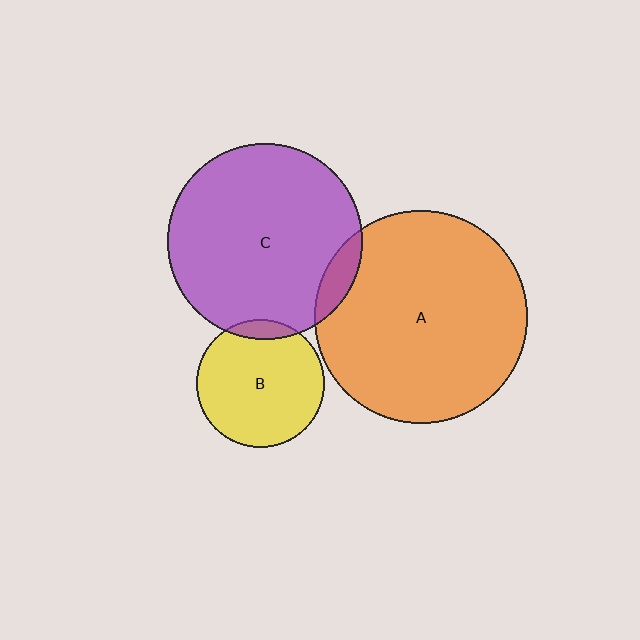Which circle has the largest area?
Circle A (orange).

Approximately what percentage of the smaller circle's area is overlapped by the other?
Approximately 10%.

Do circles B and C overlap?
Yes.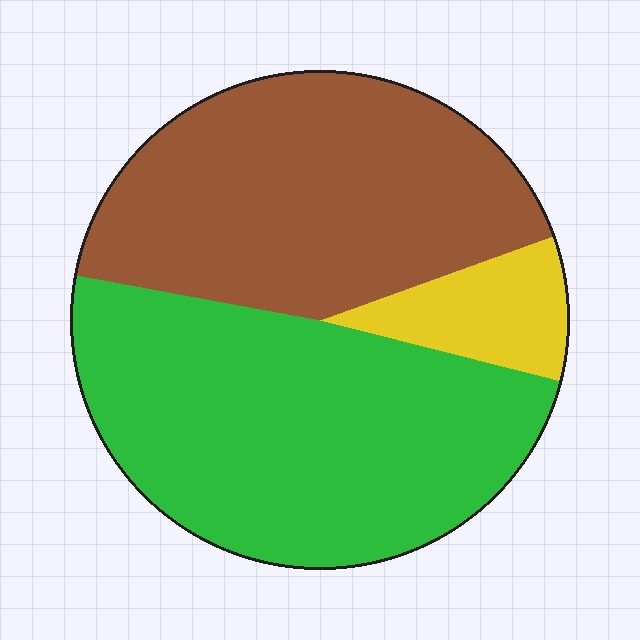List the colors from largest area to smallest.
From largest to smallest: green, brown, yellow.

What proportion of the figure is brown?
Brown covers about 40% of the figure.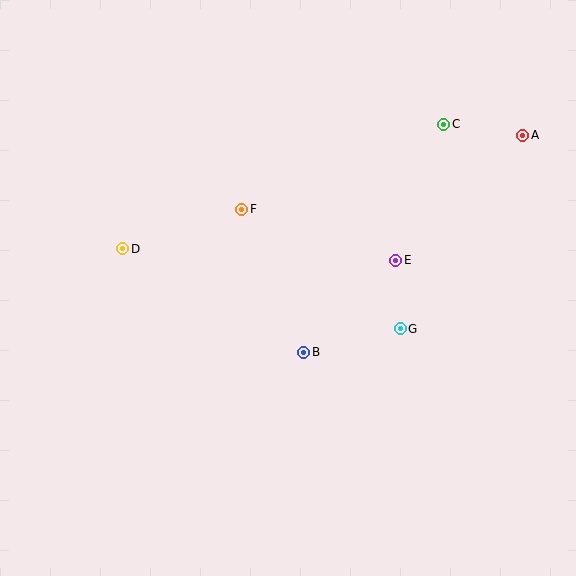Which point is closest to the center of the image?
Point B at (304, 352) is closest to the center.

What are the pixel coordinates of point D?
Point D is at (123, 249).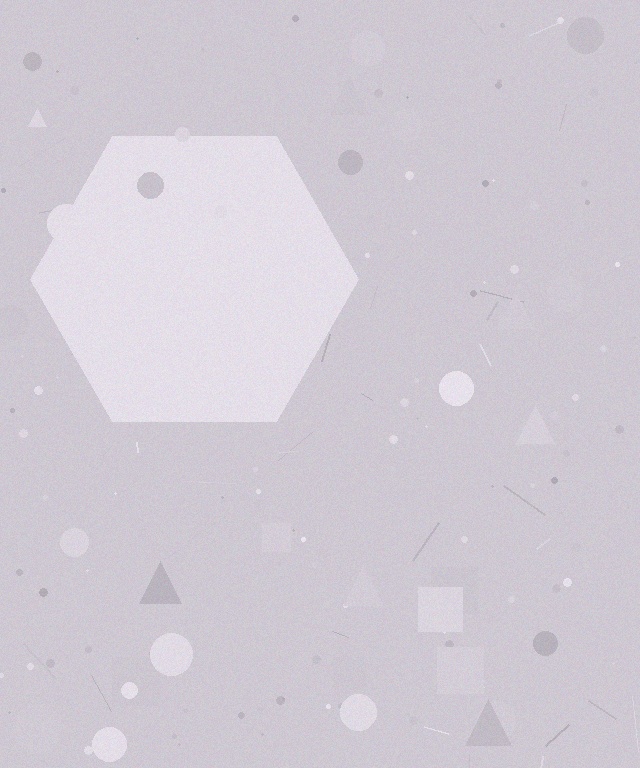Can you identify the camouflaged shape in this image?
The camouflaged shape is a hexagon.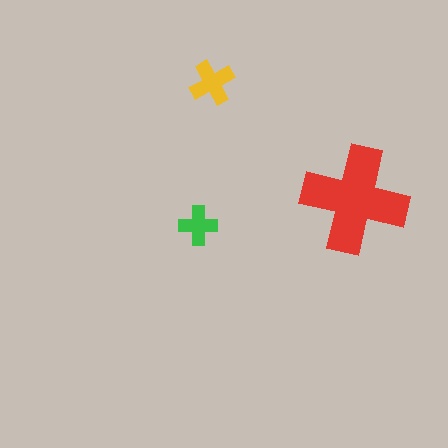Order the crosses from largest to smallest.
the red one, the yellow one, the green one.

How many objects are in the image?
There are 3 objects in the image.